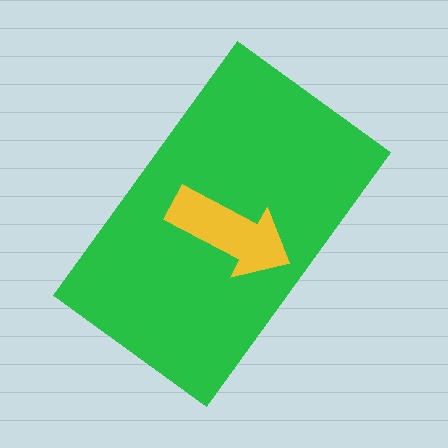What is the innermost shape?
The yellow arrow.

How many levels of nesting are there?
2.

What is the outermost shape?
The green rectangle.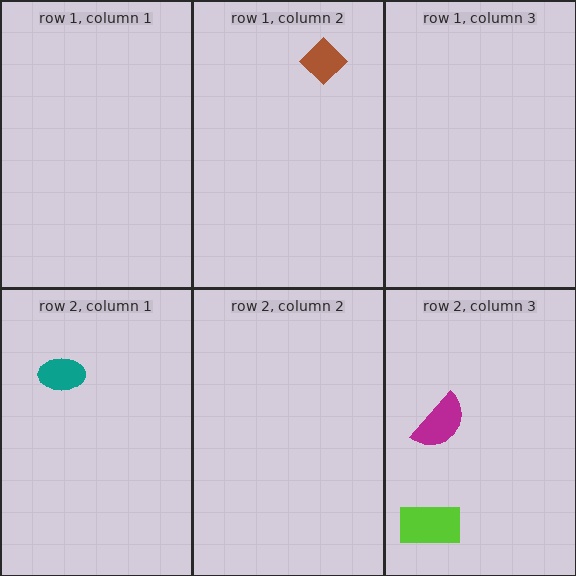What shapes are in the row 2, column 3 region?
The lime rectangle, the magenta semicircle.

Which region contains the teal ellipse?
The row 2, column 1 region.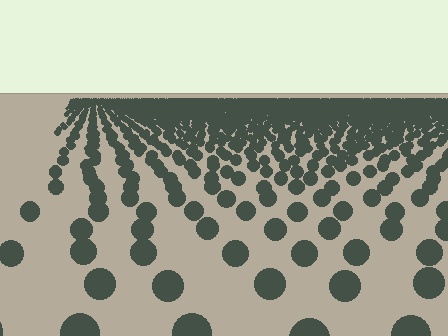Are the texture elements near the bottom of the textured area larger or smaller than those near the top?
Larger. Near the bottom, elements are closer to the viewer and appear at a bigger on-screen size.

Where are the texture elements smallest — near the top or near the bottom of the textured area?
Near the top.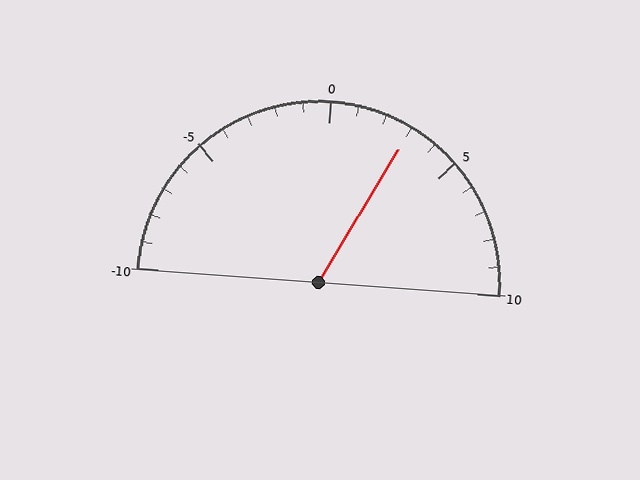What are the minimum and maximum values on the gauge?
The gauge ranges from -10 to 10.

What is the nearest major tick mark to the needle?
The nearest major tick mark is 5.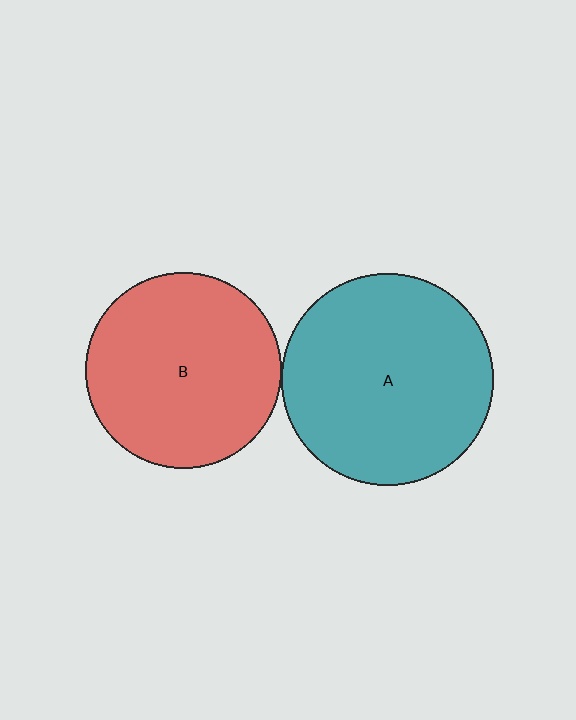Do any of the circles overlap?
No, none of the circles overlap.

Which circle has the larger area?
Circle A (teal).